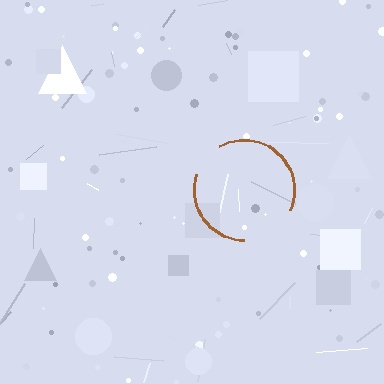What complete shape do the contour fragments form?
The contour fragments form a circle.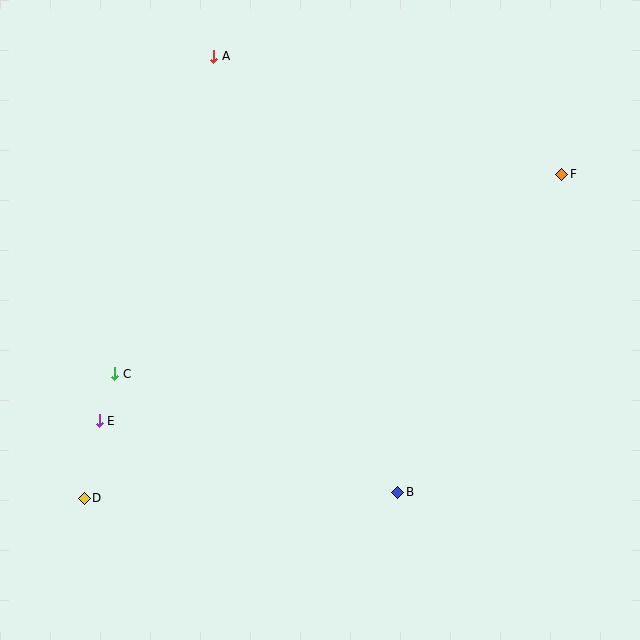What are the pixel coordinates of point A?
Point A is at (214, 56).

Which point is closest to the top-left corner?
Point A is closest to the top-left corner.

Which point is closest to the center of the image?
Point B at (398, 492) is closest to the center.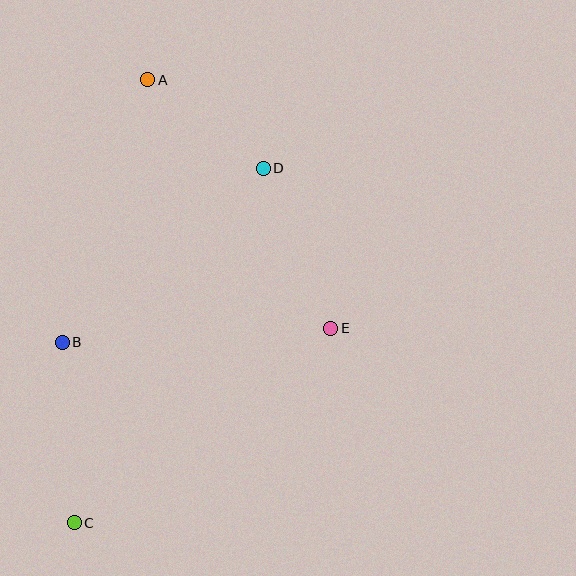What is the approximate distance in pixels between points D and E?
The distance between D and E is approximately 174 pixels.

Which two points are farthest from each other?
Points A and C are farthest from each other.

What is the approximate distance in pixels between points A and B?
The distance between A and B is approximately 276 pixels.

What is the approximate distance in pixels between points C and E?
The distance between C and E is approximately 322 pixels.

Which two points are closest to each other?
Points A and D are closest to each other.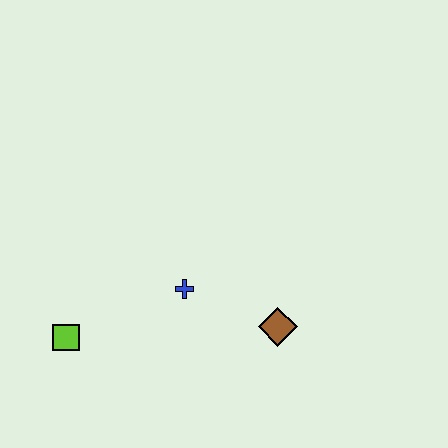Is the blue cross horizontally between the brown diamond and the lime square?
Yes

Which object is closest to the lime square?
The blue cross is closest to the lime square.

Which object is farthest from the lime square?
The brown diamond is farthest from the lime square.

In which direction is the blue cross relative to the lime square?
The blue cross is to the right of the lime square.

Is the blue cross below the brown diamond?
No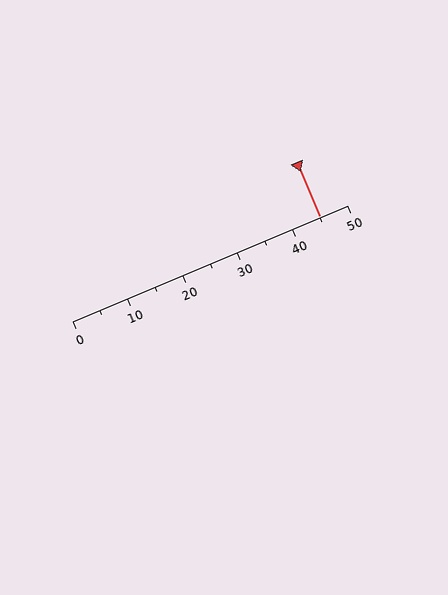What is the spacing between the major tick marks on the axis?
The major ticks are spaced 10 apart.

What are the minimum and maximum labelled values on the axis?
The axis runs from 0 to 50.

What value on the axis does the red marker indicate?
The marker indicates approximately 45.